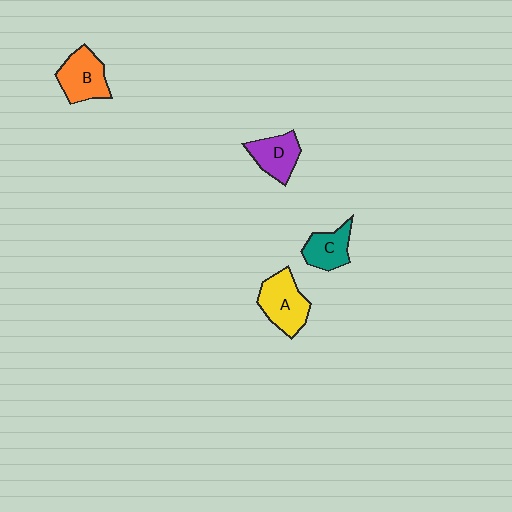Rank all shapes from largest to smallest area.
From largest to smallest: A (yellow), B (orange), D (purple), C (teal).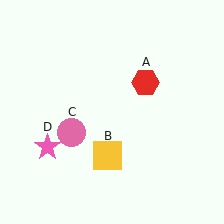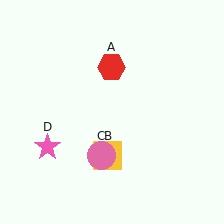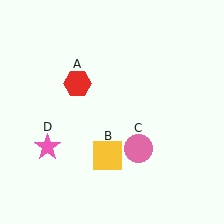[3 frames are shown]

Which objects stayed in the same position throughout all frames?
Yellow square (object B) and pink star (object D) remained stationary.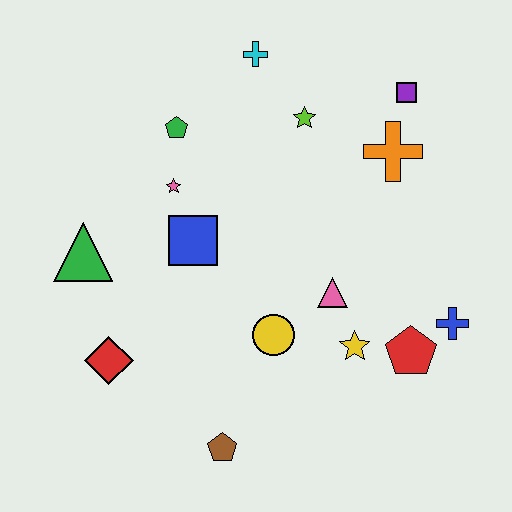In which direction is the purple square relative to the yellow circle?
The purple square is above the yellow circle.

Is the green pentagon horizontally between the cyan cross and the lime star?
No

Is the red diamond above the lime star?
No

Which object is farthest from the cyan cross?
The brown pentagon is farthest from the cyan cross.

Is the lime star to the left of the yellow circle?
No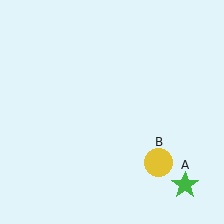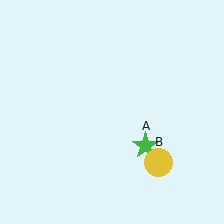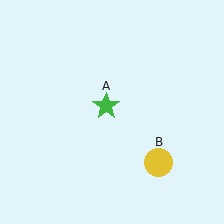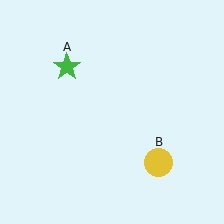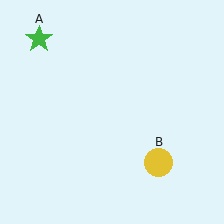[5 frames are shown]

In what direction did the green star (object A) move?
The green star (object A) moved up and to the left.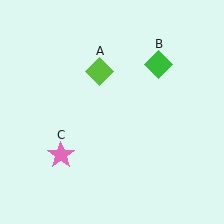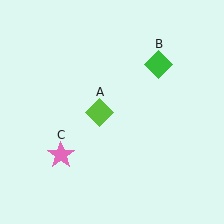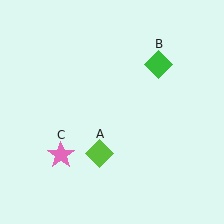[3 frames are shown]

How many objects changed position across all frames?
1 object changed position: lime diamond (object A).